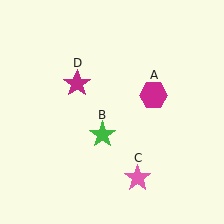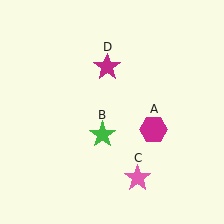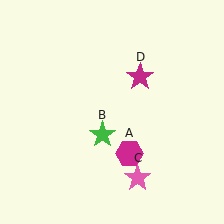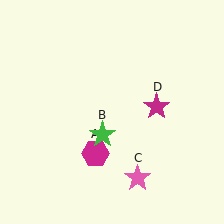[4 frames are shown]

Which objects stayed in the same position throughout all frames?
Green star (object B) and pink star (object C) remained stationary.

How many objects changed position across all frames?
2 objects changed position: magenta hexagon (object A), magenta star (object D).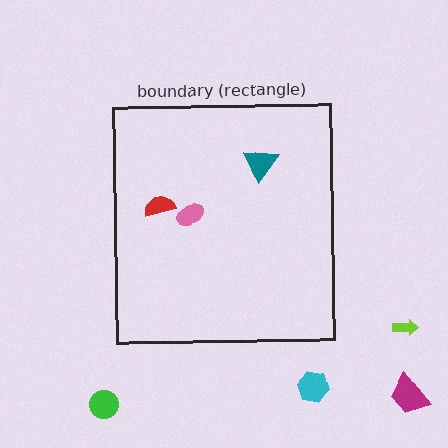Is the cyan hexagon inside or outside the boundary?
Outside.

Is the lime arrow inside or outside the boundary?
Outside.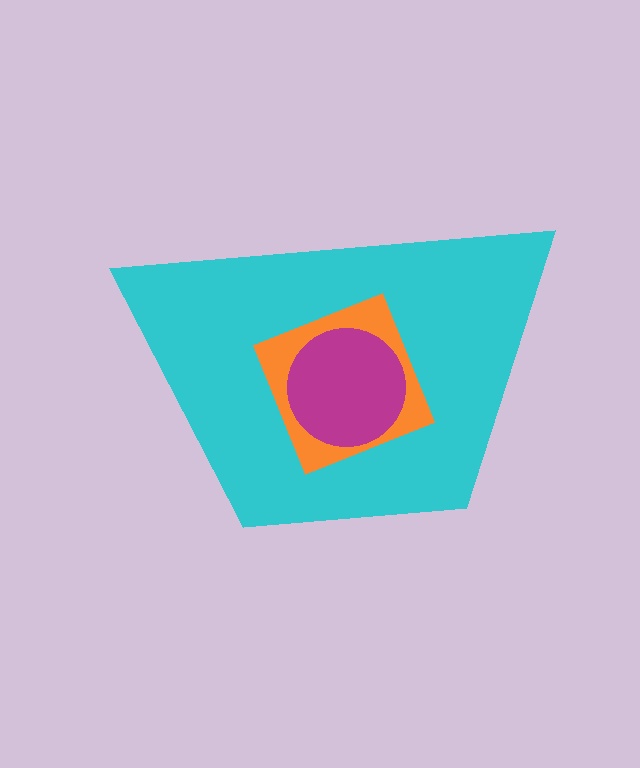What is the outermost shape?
The cyan trapezoid.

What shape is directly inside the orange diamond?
The magenta circle.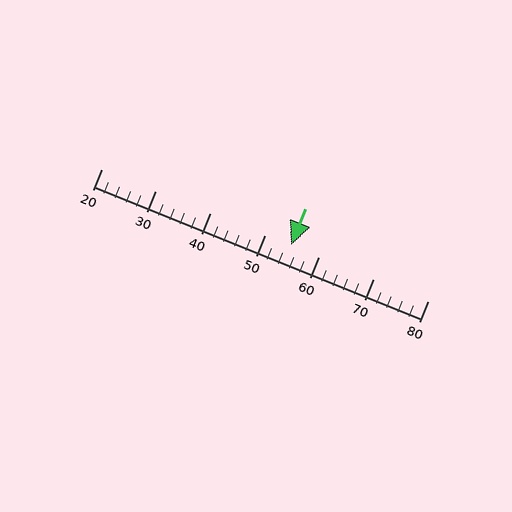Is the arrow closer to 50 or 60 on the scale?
The arrow is closer to 50.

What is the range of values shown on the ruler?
The ruler shows values from 20 to 80.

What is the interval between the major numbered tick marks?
The major tick marks are spaced 10 units apart.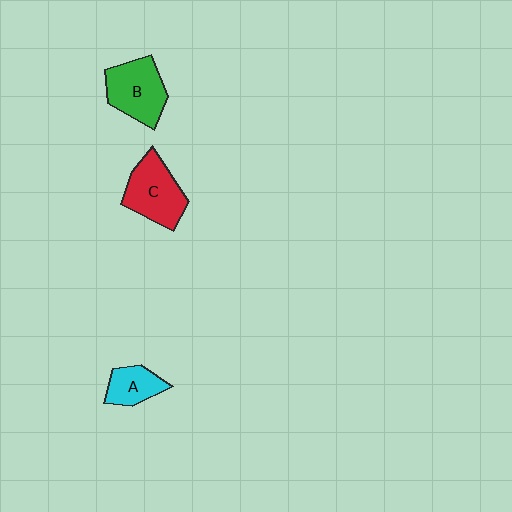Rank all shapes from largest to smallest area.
From largest to smallest: C (red), B (green), A (cyan).